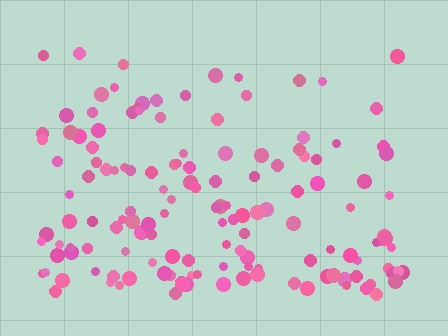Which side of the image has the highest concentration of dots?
The bottom.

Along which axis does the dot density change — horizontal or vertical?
Vertical.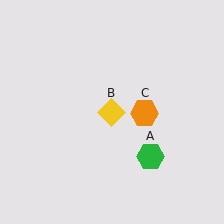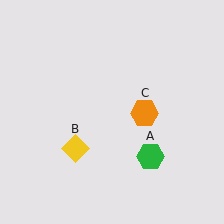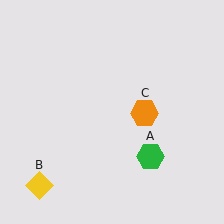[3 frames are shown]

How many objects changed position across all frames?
1 object changed position: yellow diamond (object B).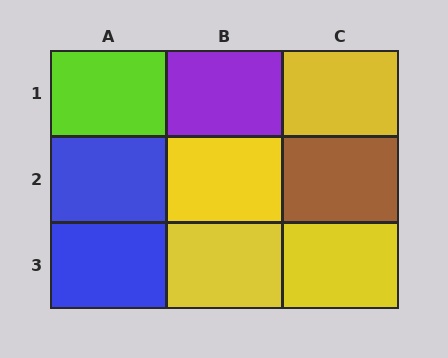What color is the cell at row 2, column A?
Blue.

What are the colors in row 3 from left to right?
Blue, yellow, yellow.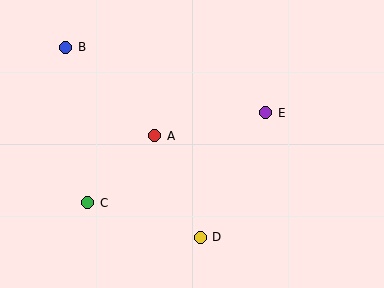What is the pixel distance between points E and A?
The distance between E and A is 113 pixels.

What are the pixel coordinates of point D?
Point D is at (200, 237).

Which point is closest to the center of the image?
Point A at (155, 136) is closest to the center.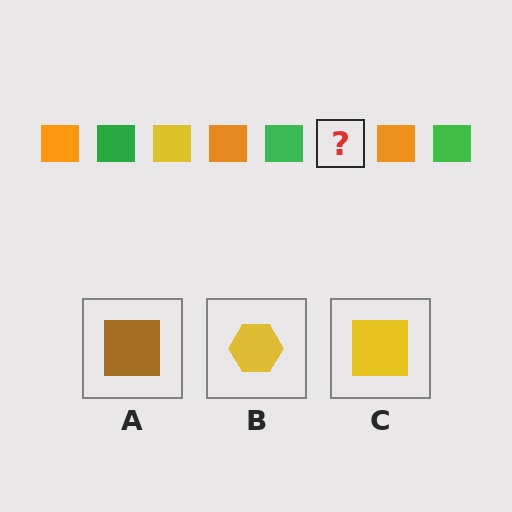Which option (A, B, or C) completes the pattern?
C.